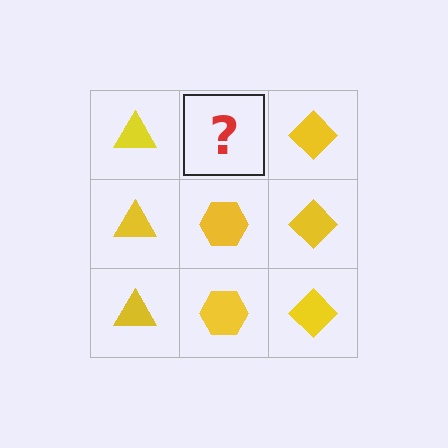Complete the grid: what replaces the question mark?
The question mark should be replaced with a yellow hexagon.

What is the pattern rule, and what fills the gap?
The rule is that each column has a consistent shape. The gap should be filled with a yellow hexagon.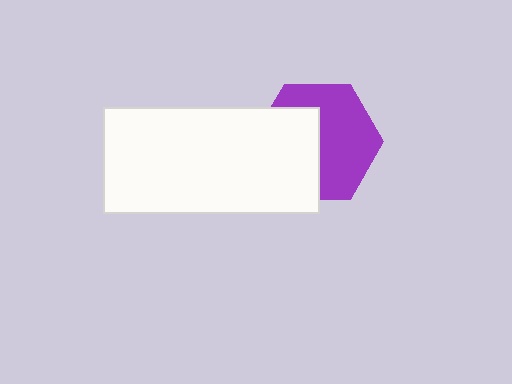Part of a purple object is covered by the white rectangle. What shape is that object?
It is a hexagon.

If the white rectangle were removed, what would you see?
You would see the complete purple hexagon.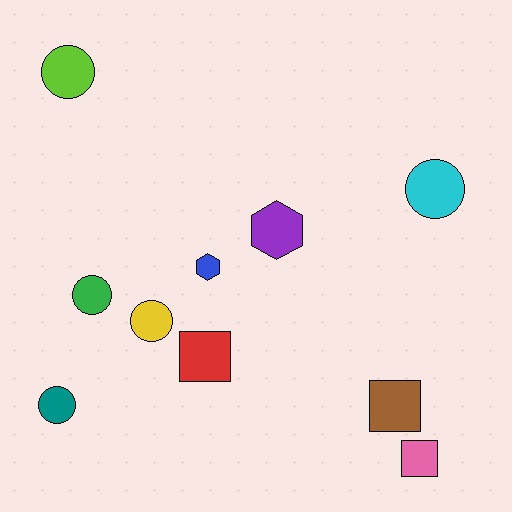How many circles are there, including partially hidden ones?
There are 5 circles.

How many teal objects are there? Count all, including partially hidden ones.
There is 1 teal object.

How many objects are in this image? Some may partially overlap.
There are 10 objects.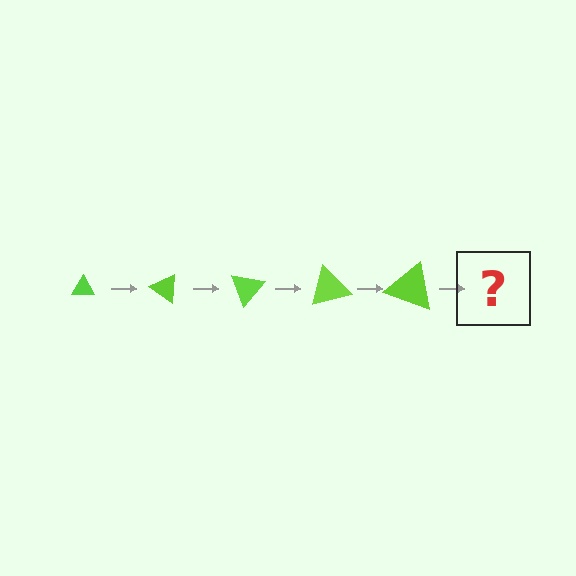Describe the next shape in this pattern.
It should be a triangle, larger than the previous one and rotated 175 degrees from the start.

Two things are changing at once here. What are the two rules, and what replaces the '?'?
The two rules are that the triangle grows larger each step and it rotates 35 degrees each step. The '?' should be a triangle, larger than the previous one and rotated 175 degrees from the start.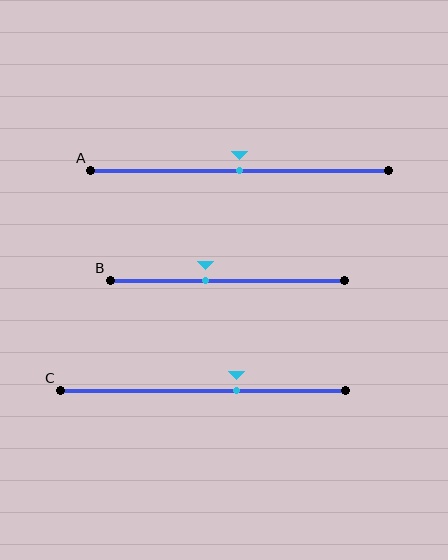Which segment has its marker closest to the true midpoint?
Segment A has its marker closest to the true midpoint.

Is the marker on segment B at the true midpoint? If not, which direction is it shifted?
No, the marker on segment B is shifted to the left by about 10% of the segment length.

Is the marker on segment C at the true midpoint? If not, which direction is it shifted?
No, the marker on segment C is shifted to the right by about 12% of the segment length.